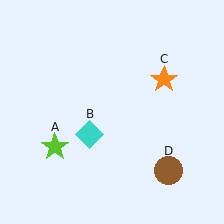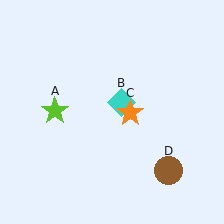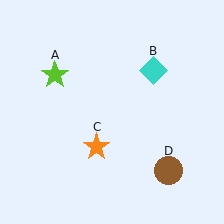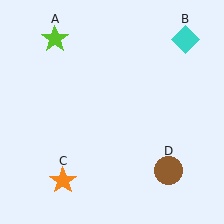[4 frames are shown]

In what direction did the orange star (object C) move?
The orange star (object C) moved down and to the left.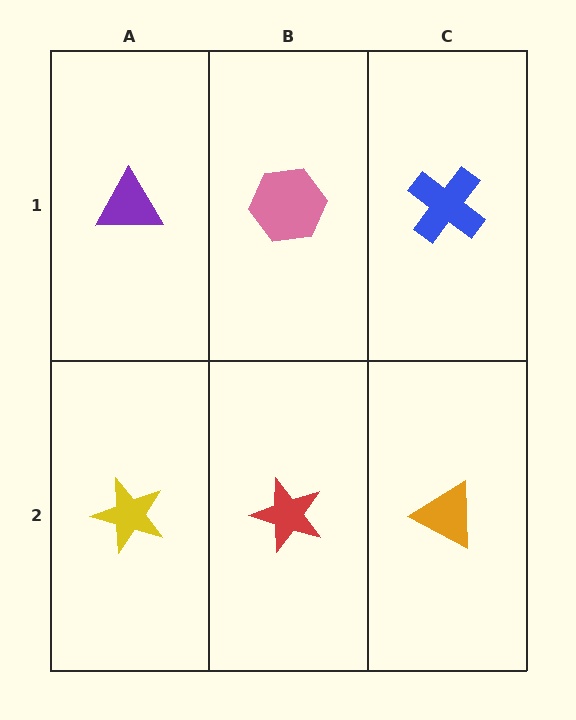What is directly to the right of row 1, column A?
A pink hexagon.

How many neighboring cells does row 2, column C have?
2.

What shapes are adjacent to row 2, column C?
A blue cross (row 1, column C), a red star (row 2, column B).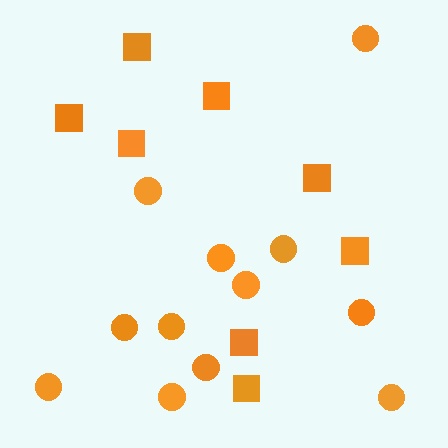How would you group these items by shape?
There are 2 groups: one group of squares (8) and one group of circles (12).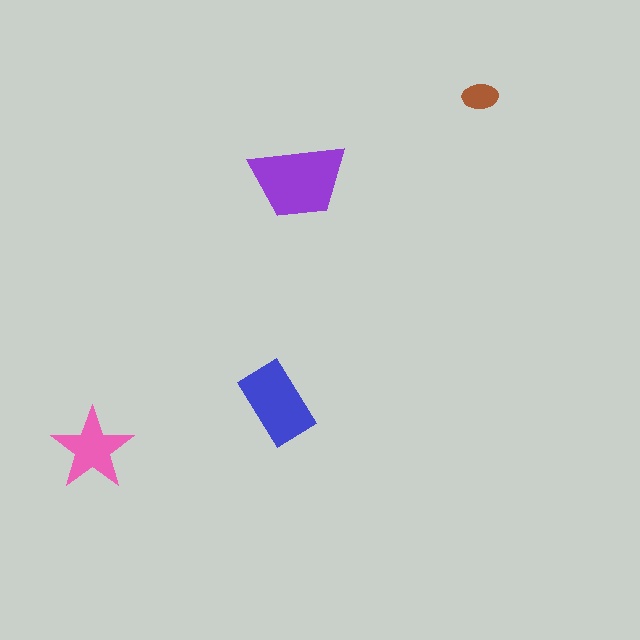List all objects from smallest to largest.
The brown ellipse, the pink star, the blue rectangle, the purple trapezoid.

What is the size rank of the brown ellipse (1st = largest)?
4th.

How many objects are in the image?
There are 4 objects in the image.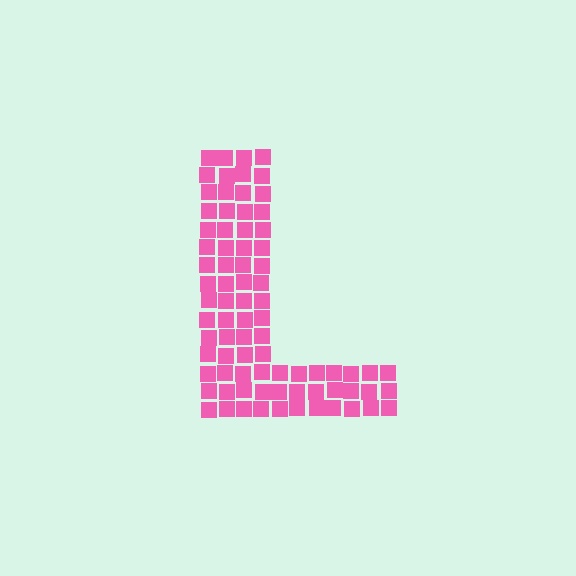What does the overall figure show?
The overall figure shows the letter L.